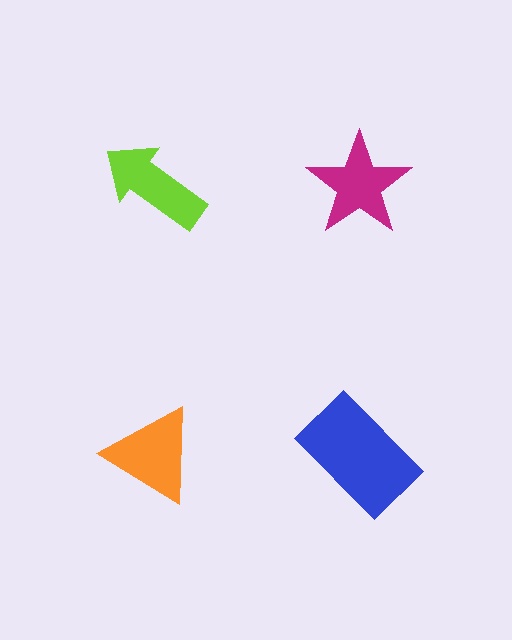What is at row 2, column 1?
An orange triangle.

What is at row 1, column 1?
A lime arrow.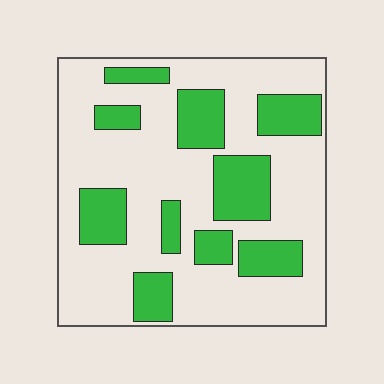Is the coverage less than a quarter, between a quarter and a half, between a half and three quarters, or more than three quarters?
Between a quarter and a half.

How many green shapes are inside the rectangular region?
10.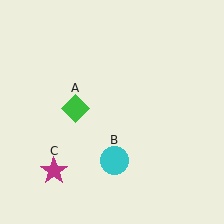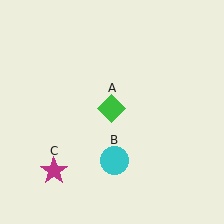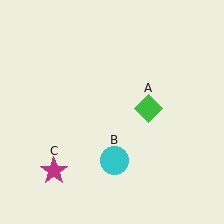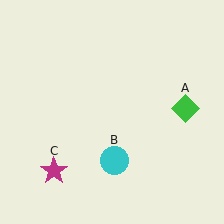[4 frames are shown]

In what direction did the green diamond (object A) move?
The green diamond (object A) moved right.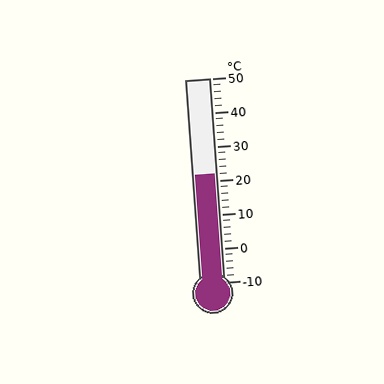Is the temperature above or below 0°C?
The temperature is above 0°C.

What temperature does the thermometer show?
The thermometer shows approximately 22°C.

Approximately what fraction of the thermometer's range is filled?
The thermometer is filled to approximately 55% of its range.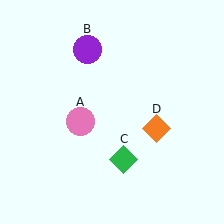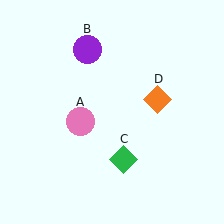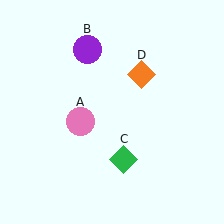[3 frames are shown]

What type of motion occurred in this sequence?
The orange diamond (object D) rotated counterclockwise around the center of the scene.